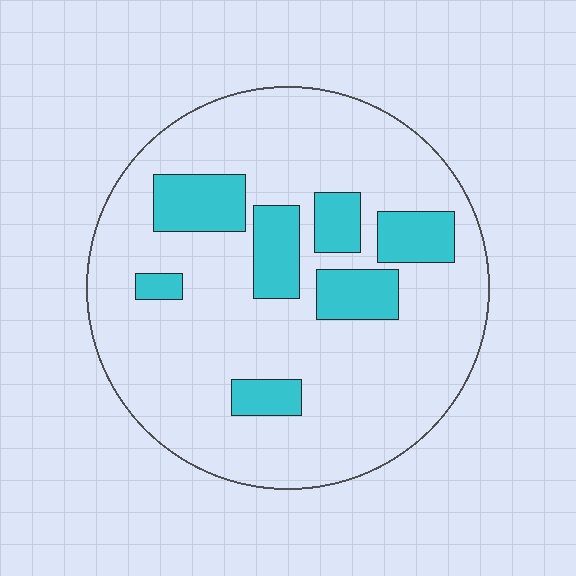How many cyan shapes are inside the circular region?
7.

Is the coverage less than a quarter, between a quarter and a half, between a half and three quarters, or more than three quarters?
Less than a quarter.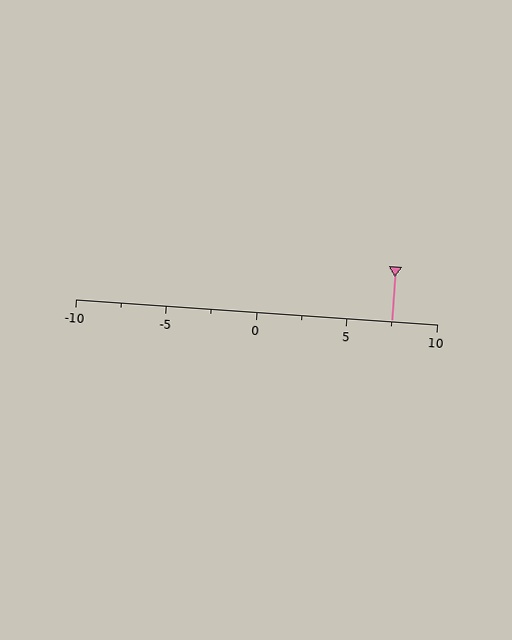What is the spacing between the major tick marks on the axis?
The major ticks are spaced 5 apart.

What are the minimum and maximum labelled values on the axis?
The axis runs from -10 to 10.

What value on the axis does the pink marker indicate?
The marker indicates approximately 7.5.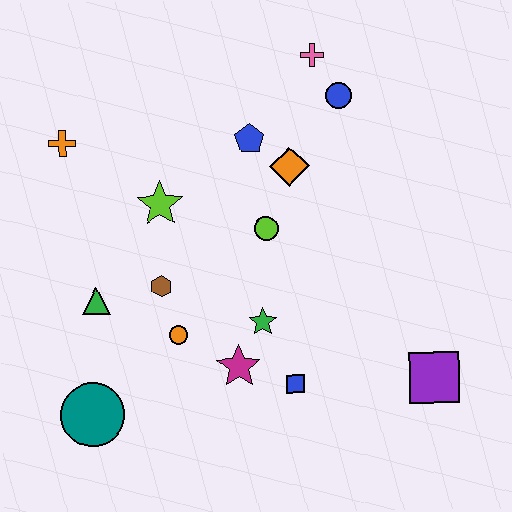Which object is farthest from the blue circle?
The teal circle is farthest from the blue circle.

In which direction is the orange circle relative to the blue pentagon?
The orange circle is below the blue pentagon.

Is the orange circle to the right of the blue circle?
No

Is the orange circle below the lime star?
Yes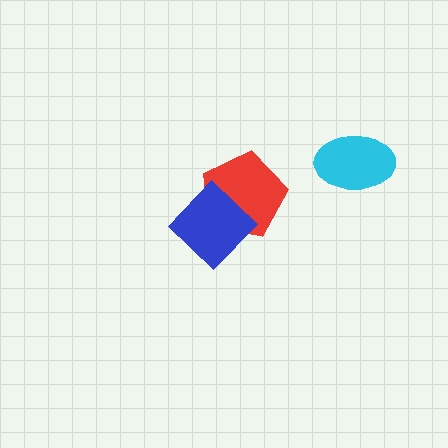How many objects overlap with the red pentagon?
1 object overlaps with the red pentagon.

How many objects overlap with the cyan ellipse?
0 objects overlap with the cyan ellipse.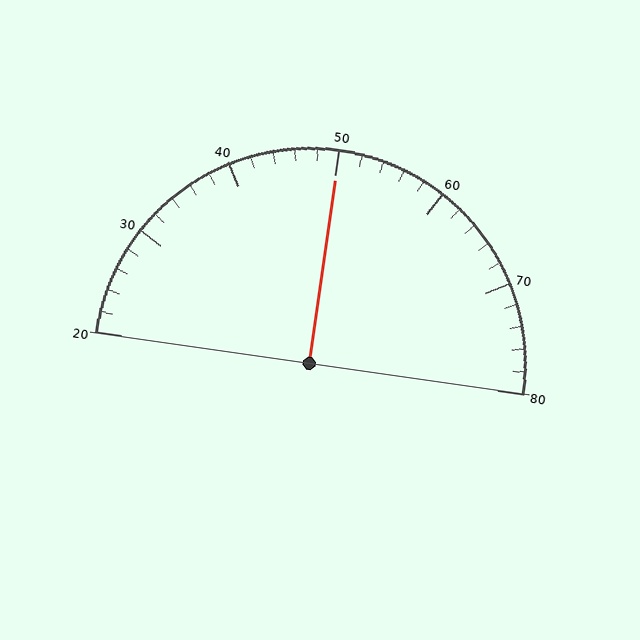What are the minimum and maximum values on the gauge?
The gauge ranges from 20 to 80.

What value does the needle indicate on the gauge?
The needle indicates approximately 50.